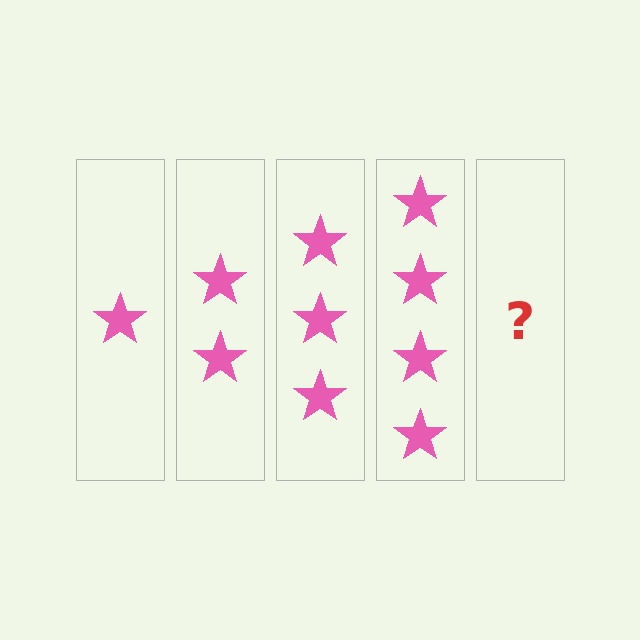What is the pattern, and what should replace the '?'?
The pattern is that each step adds one more star. The '?' should be 5 stars.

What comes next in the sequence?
The next element should be 5 stars.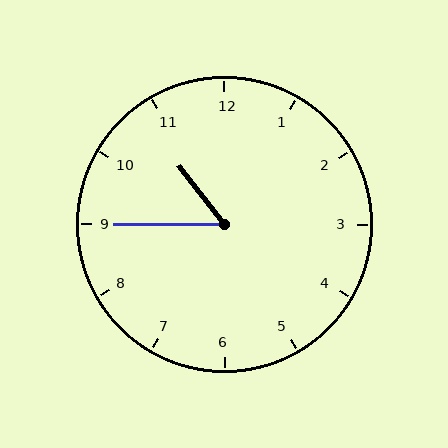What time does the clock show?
10:45.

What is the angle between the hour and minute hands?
Approximately 52 degrees.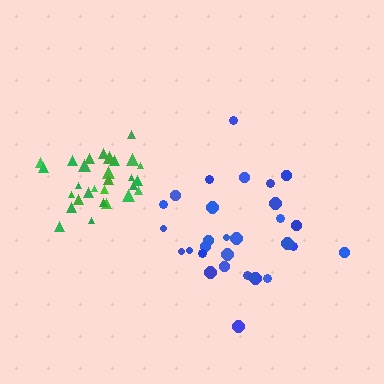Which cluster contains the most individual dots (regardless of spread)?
Blue (30).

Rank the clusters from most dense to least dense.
green, blue.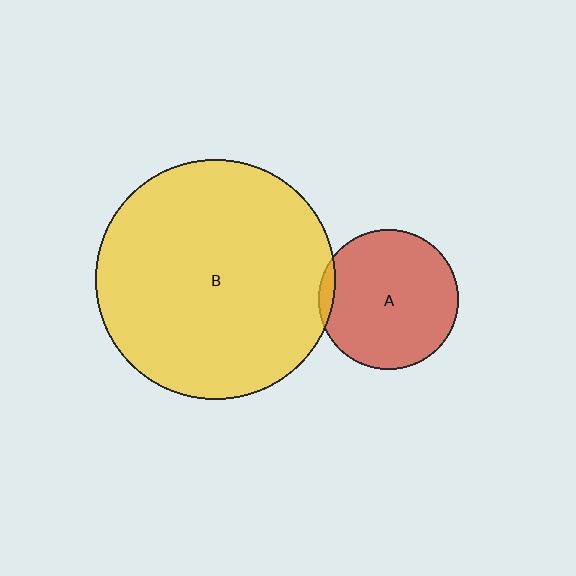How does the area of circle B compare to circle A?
Approximately 2.9 times.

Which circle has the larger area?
Circle B (yellow).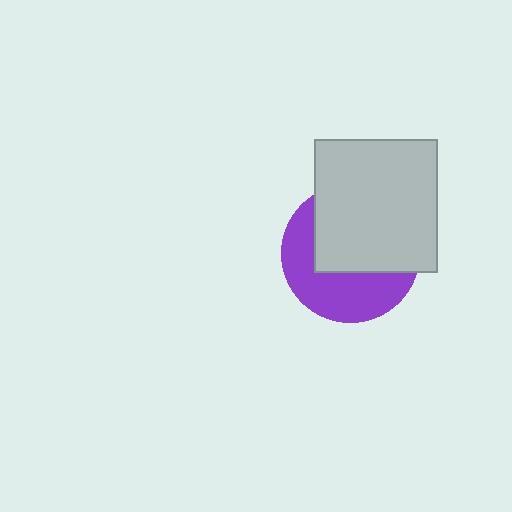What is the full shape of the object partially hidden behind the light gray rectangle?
The partially hidden object is a purple circle.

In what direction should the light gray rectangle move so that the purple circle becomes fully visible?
The light gray rectangle should move up. That is the shortest direction to clear the overlap and leave the purple circle fully visible.